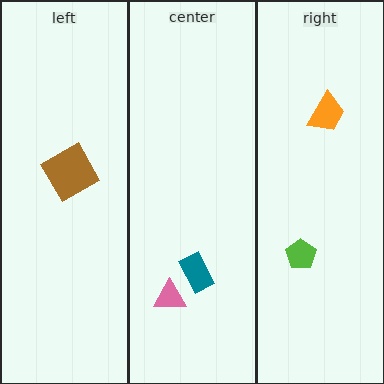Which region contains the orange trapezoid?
The right region.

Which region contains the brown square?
The left region.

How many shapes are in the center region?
2.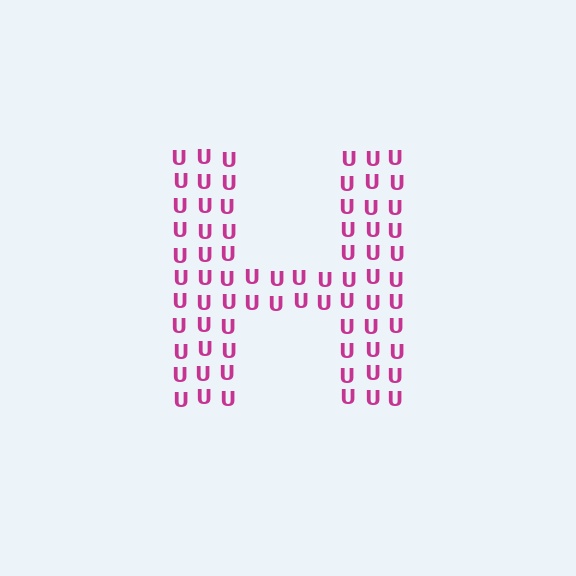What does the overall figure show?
The overall figure shows the letter H.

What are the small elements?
The small elements are letter U's.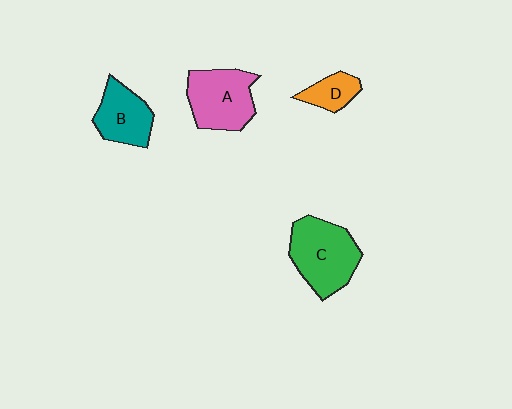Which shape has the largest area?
Shape C (green).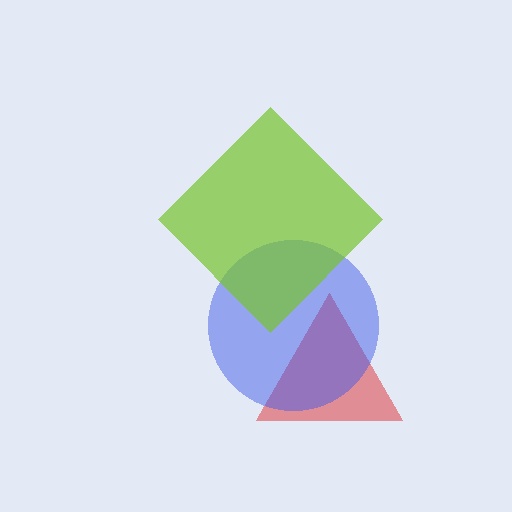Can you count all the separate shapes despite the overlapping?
Yes, there are 3 separate shapes.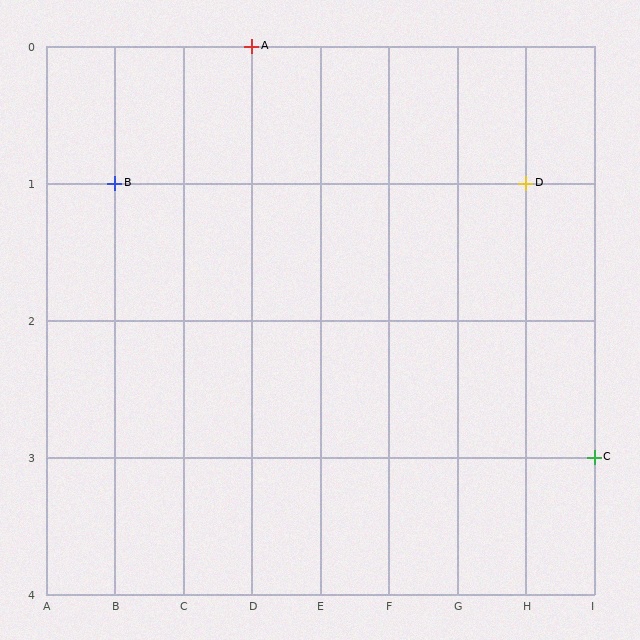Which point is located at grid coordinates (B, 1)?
Point B is at (B, 1).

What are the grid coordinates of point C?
Point C is at grid coordinates (I, 3).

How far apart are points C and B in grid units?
Points C and B are 7 columns and 2 rows apart (about 7.3 grid units diagonally).